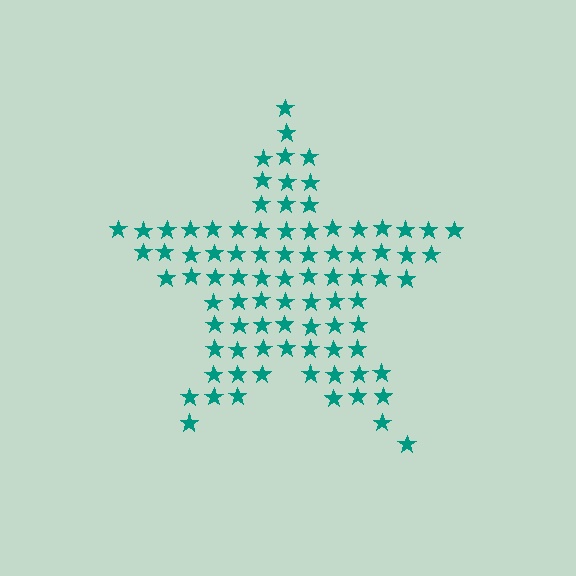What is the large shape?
The large shape is a star.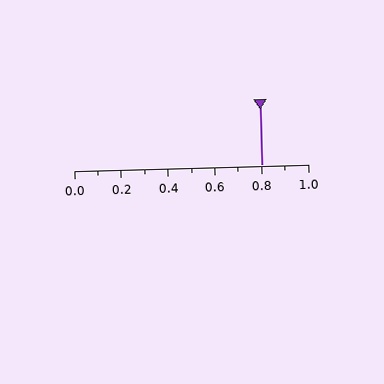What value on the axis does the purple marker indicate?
The marker indicates approximately 0.8.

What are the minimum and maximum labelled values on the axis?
The axis runs from 0.0 to 1.0.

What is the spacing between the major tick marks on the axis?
The major ticks are spaced 0.2 apart.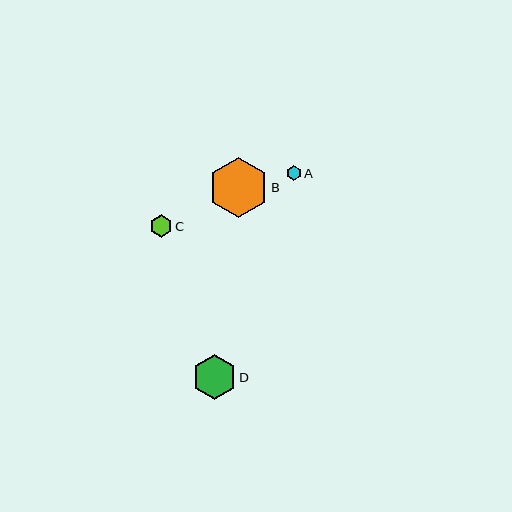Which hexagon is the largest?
Hexagon B is the largest with a size of approximately 59 pixels.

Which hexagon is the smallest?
Hexagon A is the smallest with a size of approximately 15 pixels.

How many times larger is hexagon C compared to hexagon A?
Hexagon C is approximately 1.5 times the size of hexagon A.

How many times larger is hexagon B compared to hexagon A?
Hexagon B is approximately 3.9 times the size of hexagon A.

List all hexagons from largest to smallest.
From largest to smallest: B, D, C, A.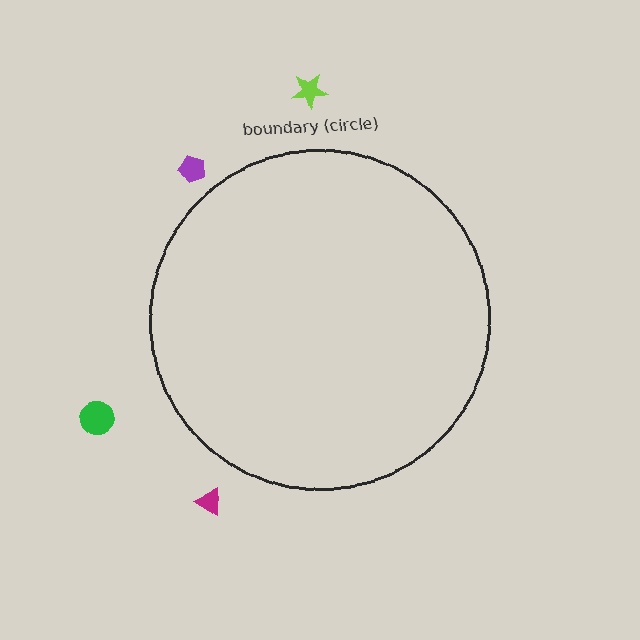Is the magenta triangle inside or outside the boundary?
Outside.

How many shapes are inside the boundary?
0 inside, 4 outside.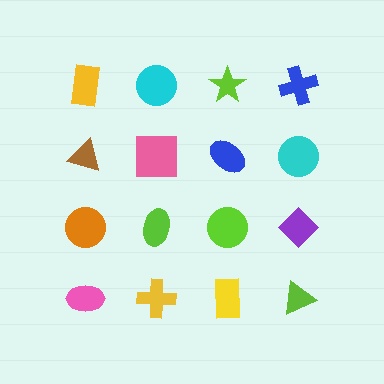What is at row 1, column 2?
A cyan circle.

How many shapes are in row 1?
4 shapes.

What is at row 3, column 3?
A lime circle.